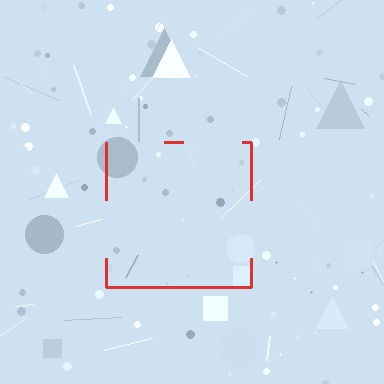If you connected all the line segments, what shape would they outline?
They would outline a square.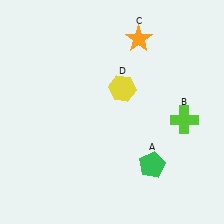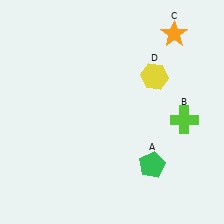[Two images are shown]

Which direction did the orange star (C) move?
The orange star (C) moved right.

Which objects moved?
The objects that moved are: the orange star (C), the yellow hexagon (D).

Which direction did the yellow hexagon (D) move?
The yellow hexagon (D) moved right.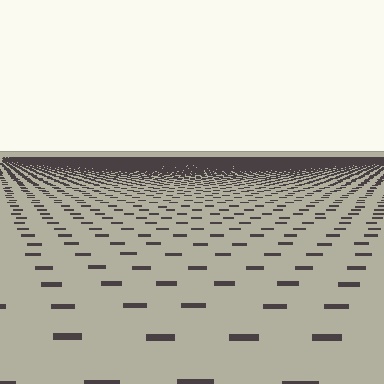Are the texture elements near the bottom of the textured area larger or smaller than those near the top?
Larger. Near the bottom, elements are closer to the viewer and appear at a bigger on-screen size.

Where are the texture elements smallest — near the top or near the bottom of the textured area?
Near the top.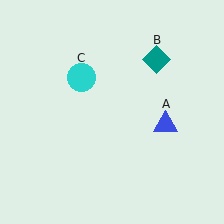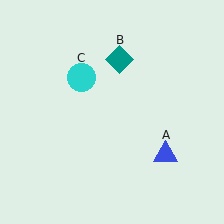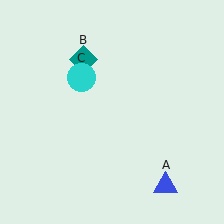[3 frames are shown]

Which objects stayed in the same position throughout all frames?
Cyan circle (object C) remained stationary.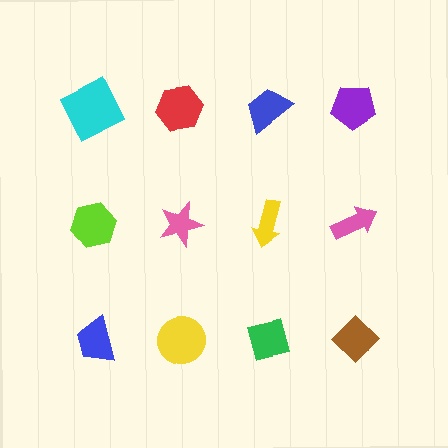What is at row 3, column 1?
A blue trapezoid.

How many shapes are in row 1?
4 shapes.